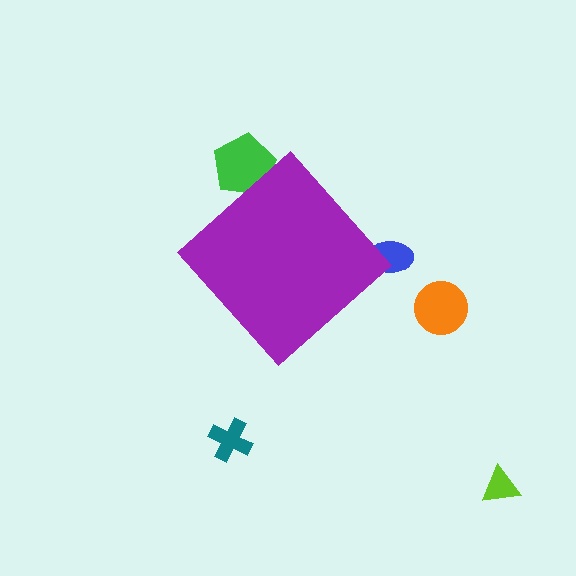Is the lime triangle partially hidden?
No, the lime triangle is fully visible.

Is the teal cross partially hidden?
No, the teal cross is fully visible.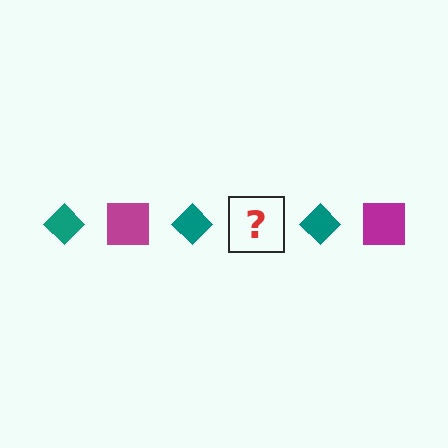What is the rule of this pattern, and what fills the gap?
The rule is that the pattern alternates between teal diamond and magenta square. The gap should be filled with a magenta square.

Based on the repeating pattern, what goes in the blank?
The blank should be a magenta square.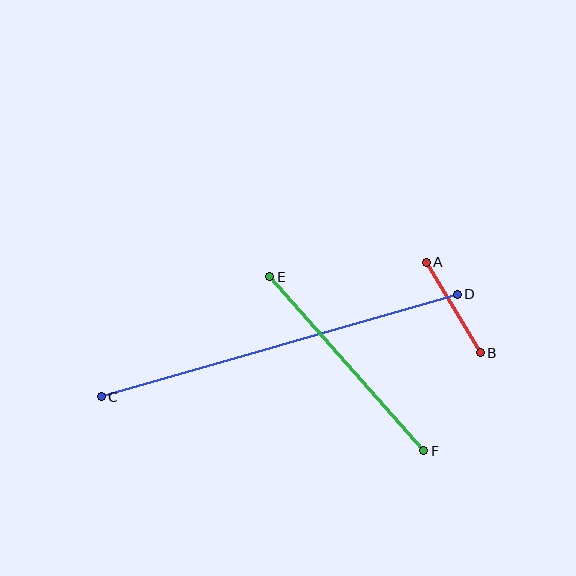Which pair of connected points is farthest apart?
Points C and D are farthest apart.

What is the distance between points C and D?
The distance is approximately 370 pixels.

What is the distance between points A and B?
The distance is approximately 106 pixels.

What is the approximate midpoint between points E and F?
The midpoint is at approximately (347, 364) pixels.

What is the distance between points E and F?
The distance is approximately 232 pixels.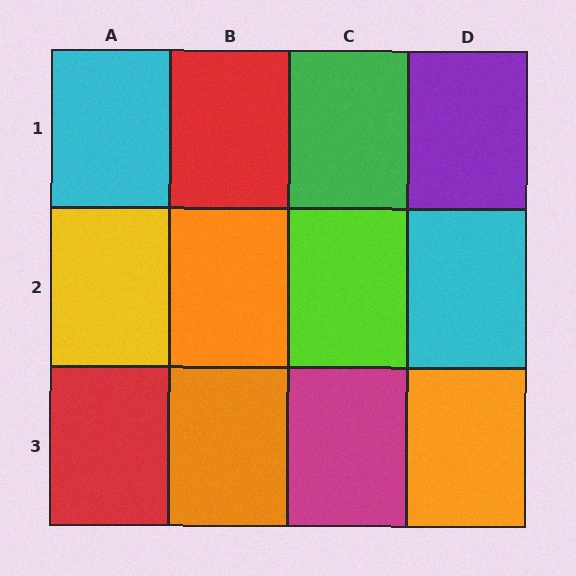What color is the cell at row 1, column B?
Red.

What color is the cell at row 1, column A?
Cyan.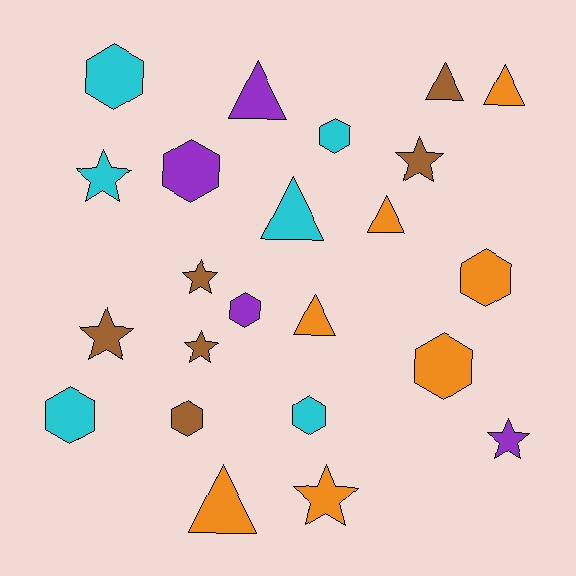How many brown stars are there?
There are 4 brown stars.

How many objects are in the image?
There are 23 objects.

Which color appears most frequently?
Orange, with 7 objects.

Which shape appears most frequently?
Hexagon, with 9 objects.